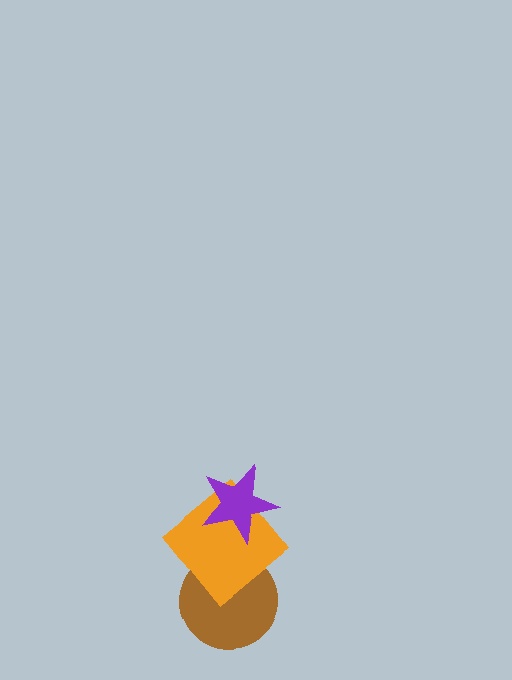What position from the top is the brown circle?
The brown circle is 3rd from the top.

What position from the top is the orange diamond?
The orange diamond is 2nd from the top.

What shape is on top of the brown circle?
The orange diamond is on top of the brown circle.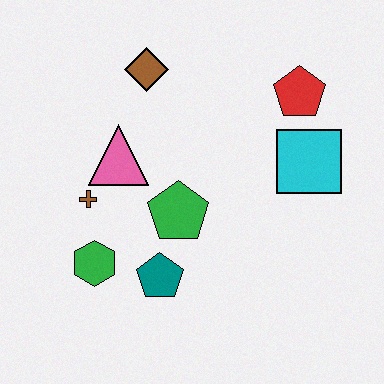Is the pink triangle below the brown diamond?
Yes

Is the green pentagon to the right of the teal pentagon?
Yes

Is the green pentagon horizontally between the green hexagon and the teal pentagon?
No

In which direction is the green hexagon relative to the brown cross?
The green hexagon is below the brown cross.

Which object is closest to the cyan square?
The red pentagon is closest to the cyan square.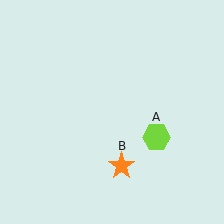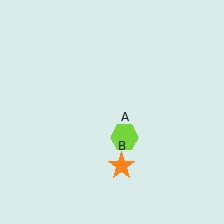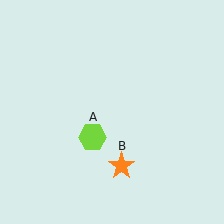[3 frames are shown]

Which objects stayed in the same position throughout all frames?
Orange star (object B) remained stationary.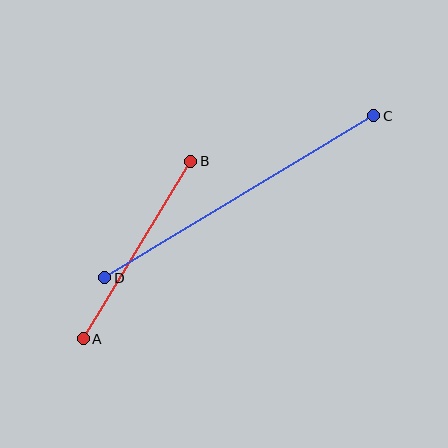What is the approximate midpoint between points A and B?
The midpoint is at approximately (137, 250) pixels.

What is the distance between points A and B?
The distance is approximately 208 pixels.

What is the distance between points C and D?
The distance is approximately 314 pixels.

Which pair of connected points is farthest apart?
Points C and D are farthest apart.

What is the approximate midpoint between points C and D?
The midpoint is at approximately (239, 197) pixels.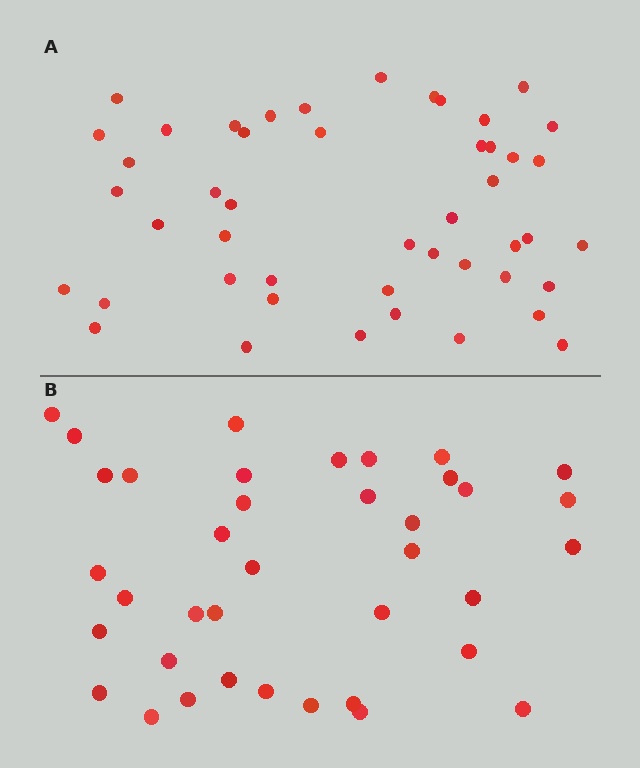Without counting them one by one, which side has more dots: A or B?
Region A (the top region) has more dots.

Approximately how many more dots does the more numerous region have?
Region A has roughly 8 or so more dots than region B.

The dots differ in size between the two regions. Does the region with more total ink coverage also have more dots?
No. Region B has more total ink coverage because its dots are larger, but region A actually contains more individual dots. Total area can be misleading — the number of items is what matters here.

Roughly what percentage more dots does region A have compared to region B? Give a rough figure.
About 25% more.